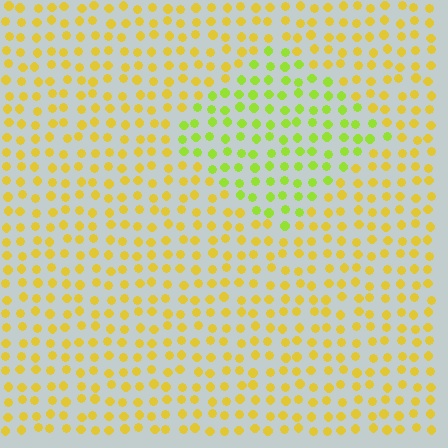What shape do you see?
I see a diamond.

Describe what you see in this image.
The image is filled with small yellow elements in a uniform arrangement. A diamond-shaped region is visible where the elements are tinted to a slightly different hue, forming a subtle color boundary.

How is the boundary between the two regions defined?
The boundary is defined purely by a slight shift in hue (about 36 degrees). Spacing, size, and orientation are identical on both sides.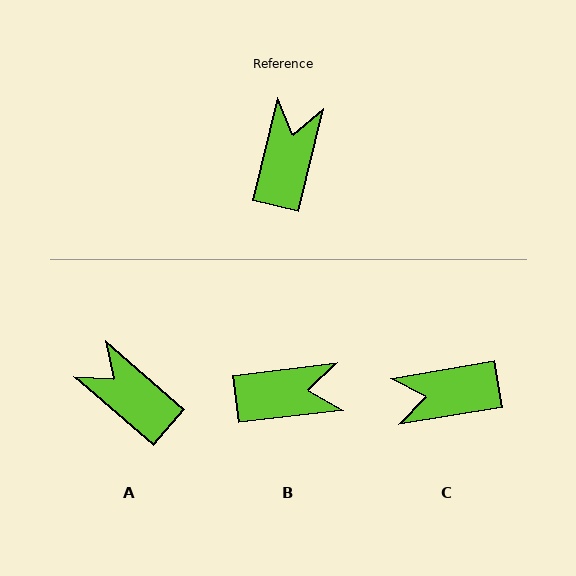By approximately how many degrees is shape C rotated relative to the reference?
Approximately 113 degrees counter-clockwise.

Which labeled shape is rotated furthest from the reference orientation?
C, about 113 degrees away.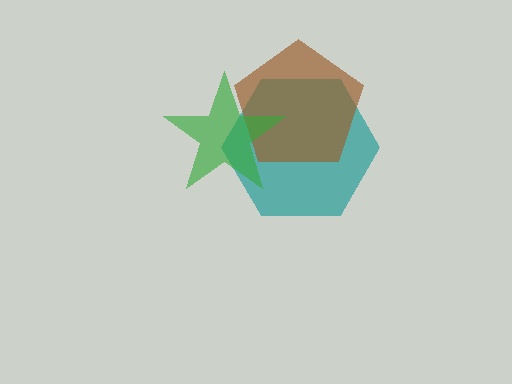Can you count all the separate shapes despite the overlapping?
Yes, there are 3 separate shapes.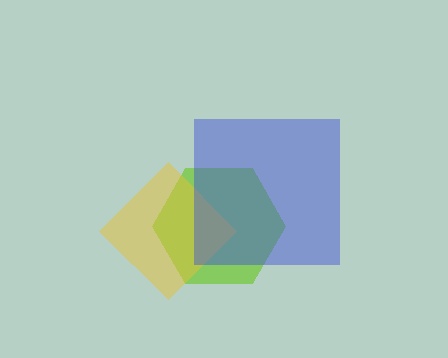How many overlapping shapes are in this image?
There are 3 overlapping shapes in the image.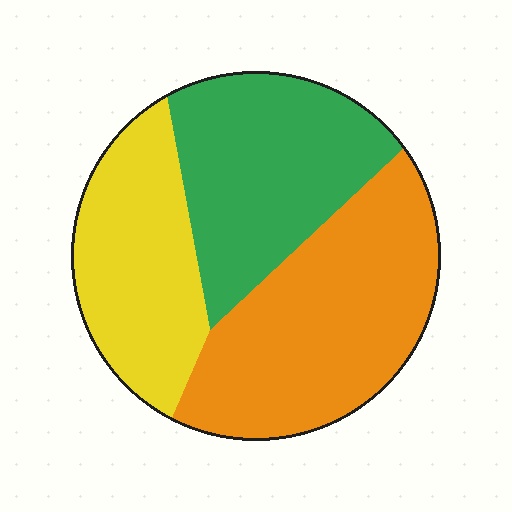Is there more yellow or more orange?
Orange.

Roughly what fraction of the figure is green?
Green takes up between a quarter and a half of the figure.